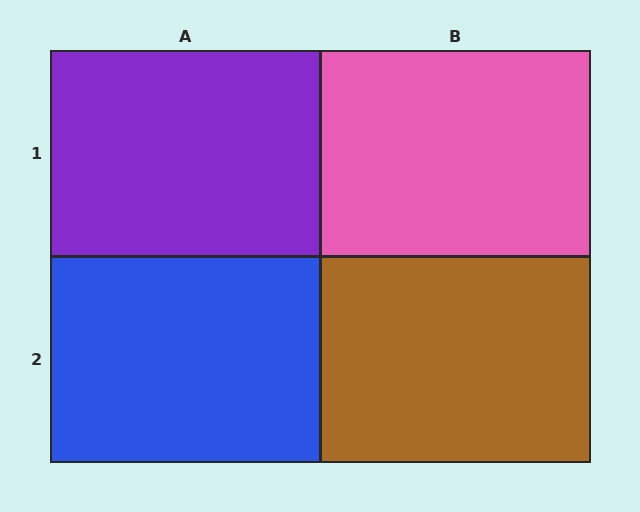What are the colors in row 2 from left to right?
Blue, brown.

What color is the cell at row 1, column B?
Pink.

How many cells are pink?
1 cell is pink.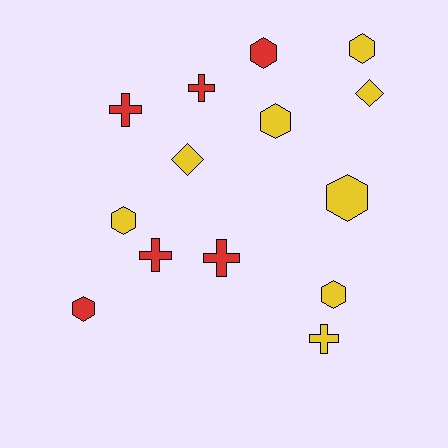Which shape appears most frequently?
Hexagon, with 7 objects.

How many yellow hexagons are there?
There are 5 yellow hexagons.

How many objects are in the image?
There are 14 objects.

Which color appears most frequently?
Yellow, with 8 objects.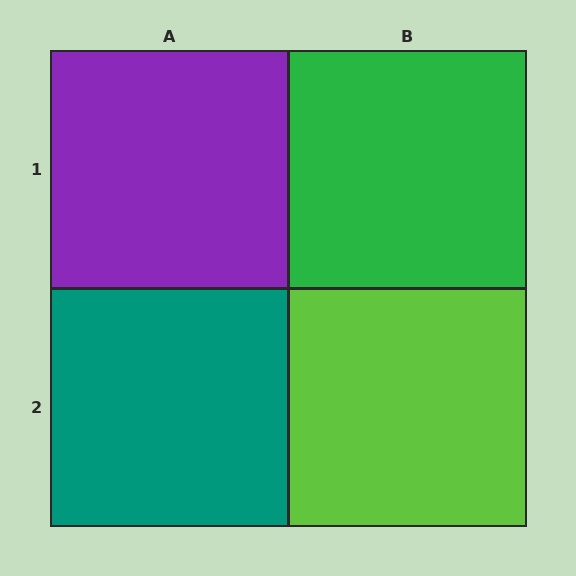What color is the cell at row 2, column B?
Lime.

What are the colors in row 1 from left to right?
Purple, green.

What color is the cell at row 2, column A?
Teal.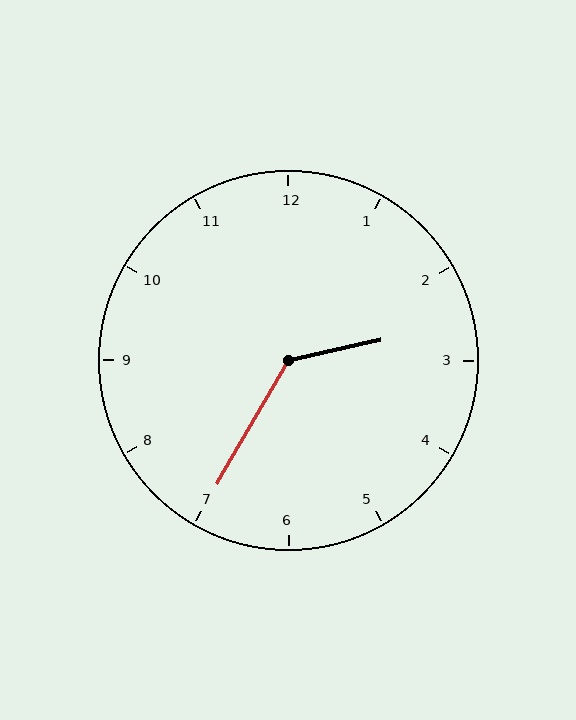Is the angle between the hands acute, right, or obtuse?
It is obtuse.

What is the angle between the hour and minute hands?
Approximately 132 degrees.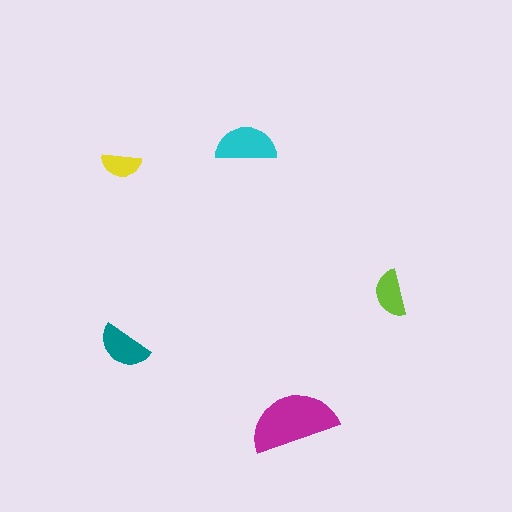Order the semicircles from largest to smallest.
the magenta one, the cyan one, the teal one, the lime one, the yellow one.